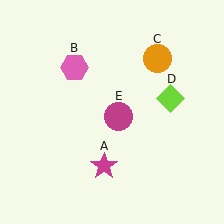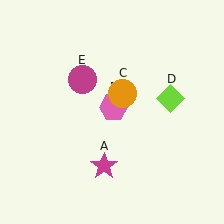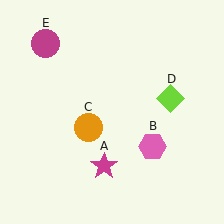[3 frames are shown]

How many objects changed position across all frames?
3 objects changed position: pink hexagon (object B), orange circle (object C), magenta circle (object E).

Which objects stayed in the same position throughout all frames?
Magenta star (object A) and lime diamond (object D) remained stationary.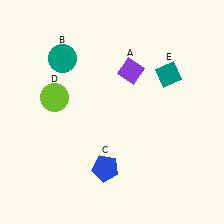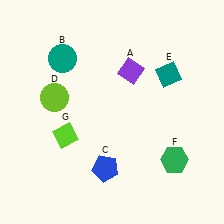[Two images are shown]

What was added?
A green hexagon (F), a lime diamond (G) were added in Image 2.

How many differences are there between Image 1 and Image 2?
There are 2 differences between the two images.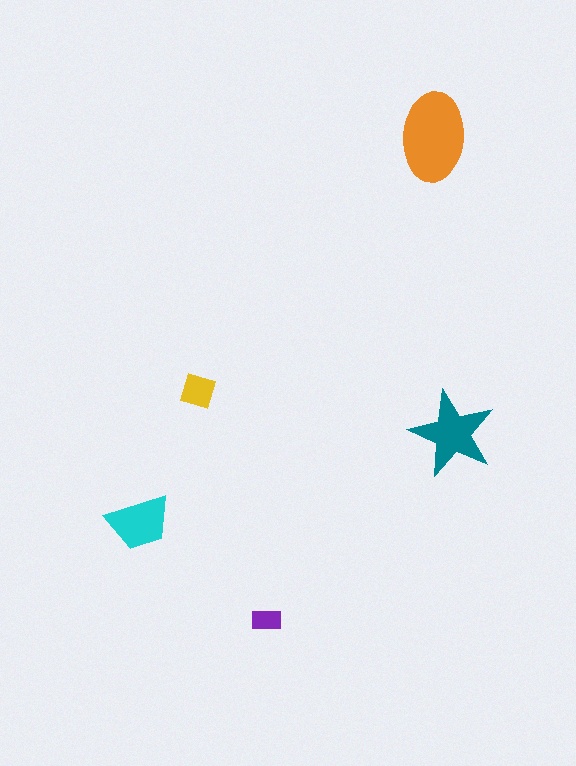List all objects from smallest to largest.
The purple rectangle, the yellow diamond, the cyan trapezoid, the teal star, the orange ellipse.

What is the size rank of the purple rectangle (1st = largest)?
5th.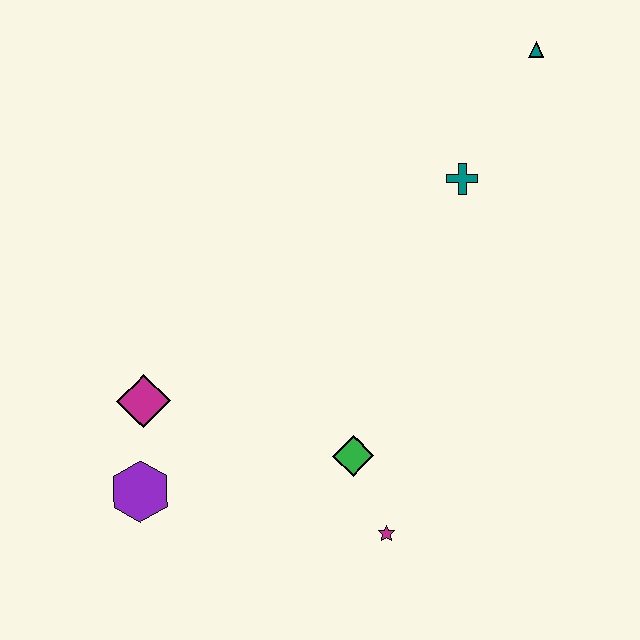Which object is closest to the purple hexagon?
The magenta diamond is closest to the purple hexagon.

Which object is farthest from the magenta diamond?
The teal triangle is farthest from the magenta diamond.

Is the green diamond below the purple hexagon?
No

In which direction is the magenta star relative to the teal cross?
The magenta star is below the teal cross.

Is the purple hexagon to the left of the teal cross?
Yes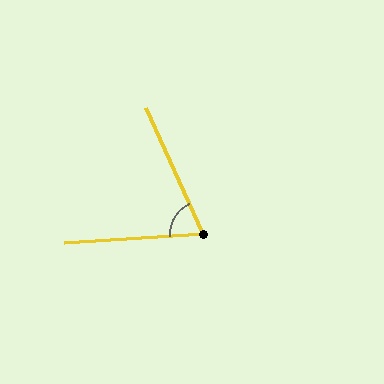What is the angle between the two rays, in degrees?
Approximately 69 degrees.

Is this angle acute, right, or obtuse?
It is acute.